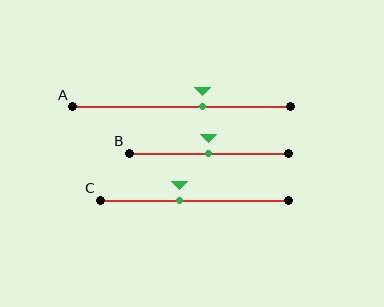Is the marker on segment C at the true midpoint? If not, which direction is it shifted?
No, the marker on segment C is shifted to the left by about 8% of the segment length.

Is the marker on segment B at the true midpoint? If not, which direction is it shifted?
Yes, the marker on segment B is at the true midpoint.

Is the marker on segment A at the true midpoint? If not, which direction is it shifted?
No, the marker on segment A is shifted to the right by about 10% of the segment length.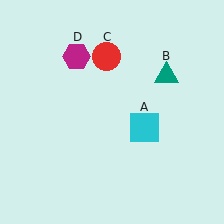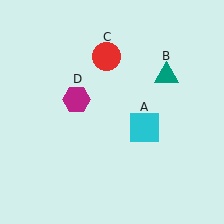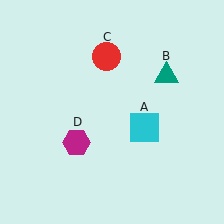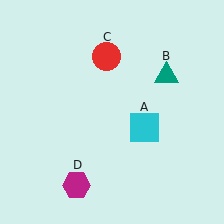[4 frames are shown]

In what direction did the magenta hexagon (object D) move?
The magenta hexagon (object D) moved down.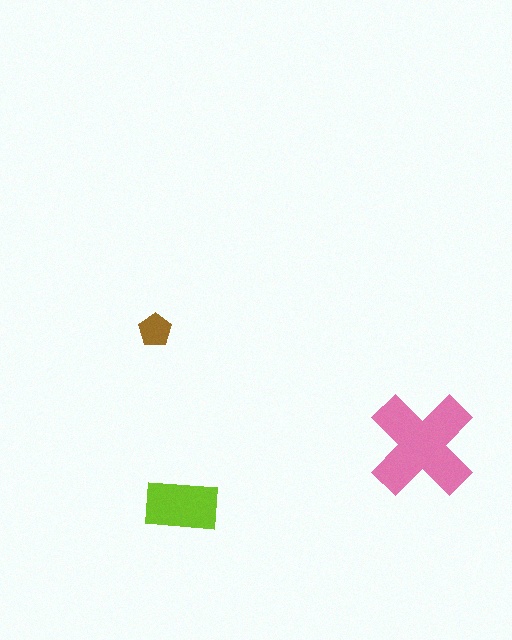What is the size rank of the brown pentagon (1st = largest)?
3rd.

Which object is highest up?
The brown pentagon is topmost.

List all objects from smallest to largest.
The brown pentagon, the lime rectangle, the pink cross.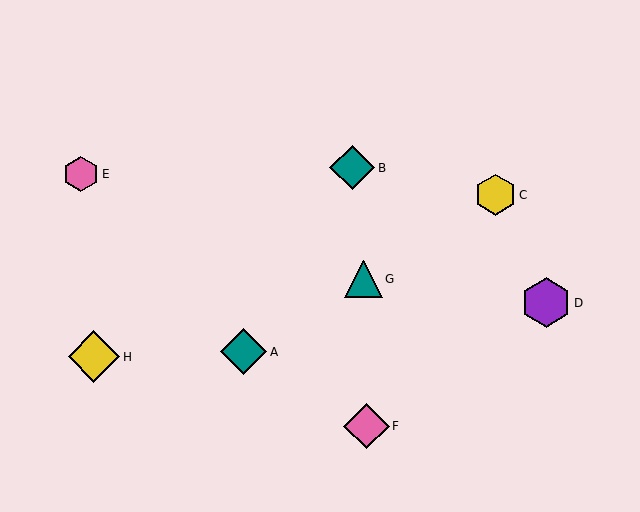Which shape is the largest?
The yellow diamond (labeled H) is the largest.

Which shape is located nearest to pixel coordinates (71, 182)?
The pink hexagon (labeled E) at (81, 174) is nearest to that location.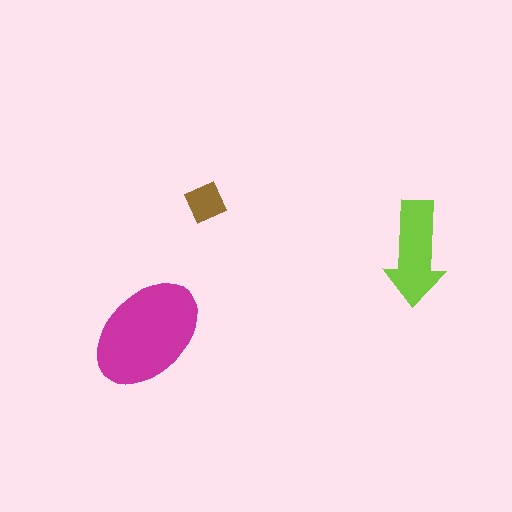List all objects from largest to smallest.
The magenta ellipse, the lime arrow, the brown square.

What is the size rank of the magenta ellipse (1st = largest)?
1st.